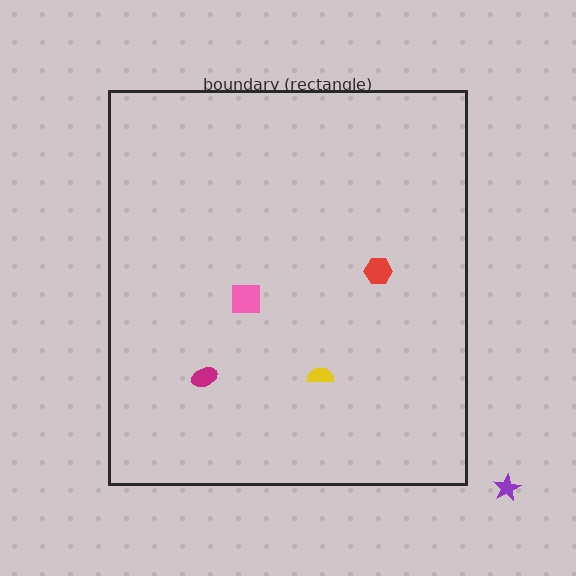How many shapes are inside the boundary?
4 inside, 1 outside.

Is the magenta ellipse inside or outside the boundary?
Inside.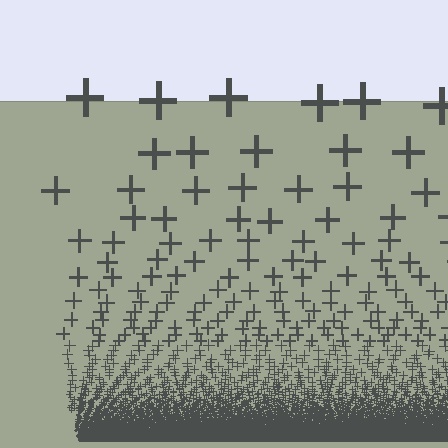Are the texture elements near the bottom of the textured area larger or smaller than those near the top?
Smaller. The gradient is inverted — elements near the bottom are smaller and denser.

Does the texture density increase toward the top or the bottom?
Density increases toward the bottom.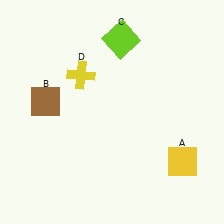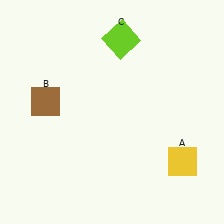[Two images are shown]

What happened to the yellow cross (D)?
The yellow cross (D) was removed in Image 2. It was in the top-left area of Image 1.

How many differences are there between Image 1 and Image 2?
There is 1 difference between the two images.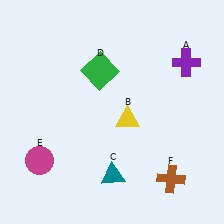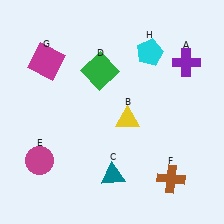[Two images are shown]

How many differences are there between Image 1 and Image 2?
There are 2 differences between the two images.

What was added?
A magenta square (G), a cyan pentagon (H) were added in Image 2.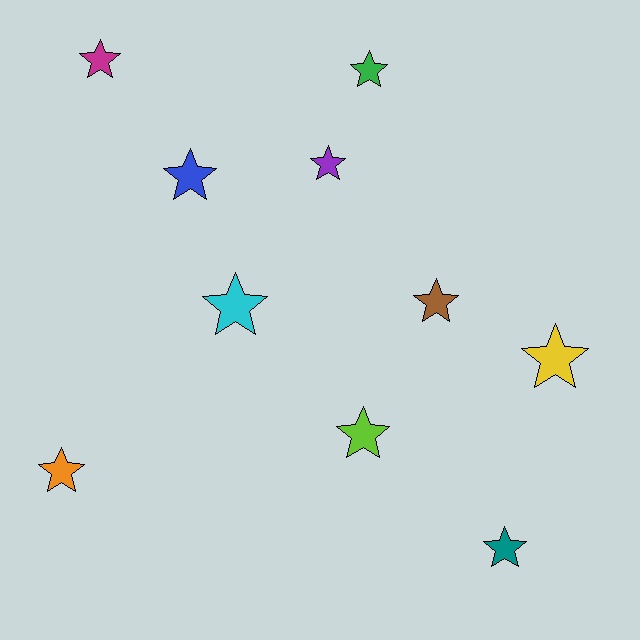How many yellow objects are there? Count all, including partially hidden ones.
There is 1 yellow object.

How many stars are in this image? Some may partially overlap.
There are 10 stars.